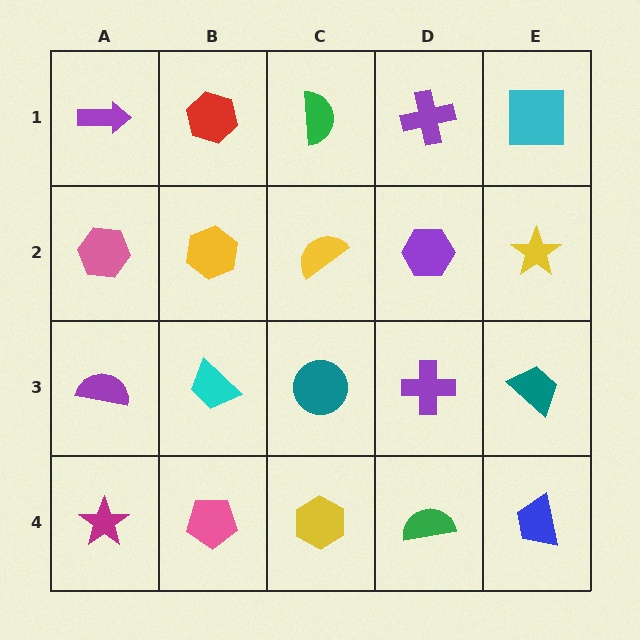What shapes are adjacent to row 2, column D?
A purple cross (row 1, column D), a purple cross (row 3, column D), a yellow semicircle (row 2, column C), a yellow star (row 2, column E).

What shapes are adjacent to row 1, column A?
A pink hexagon (row 2, column A), a red hexagon (row 1, column B).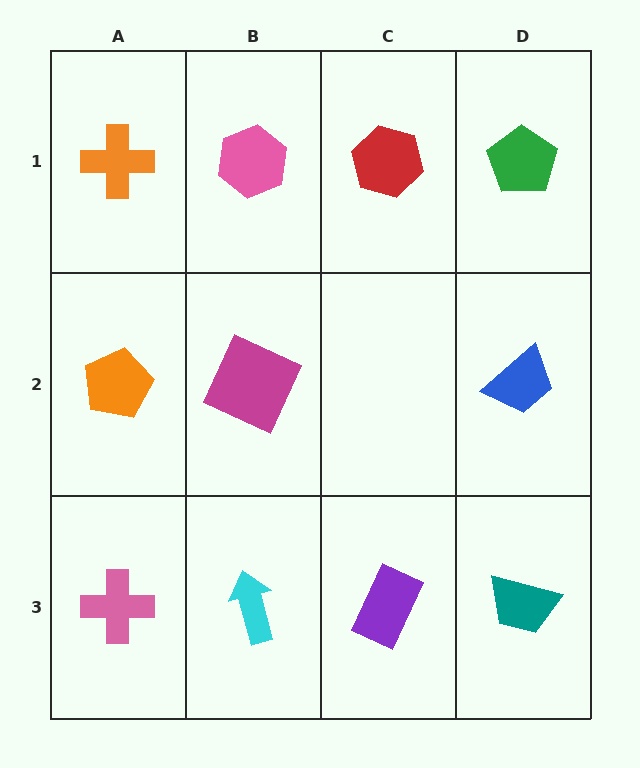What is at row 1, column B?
A pink hexagon.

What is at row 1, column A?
An orange cross.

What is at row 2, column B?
A magenta square.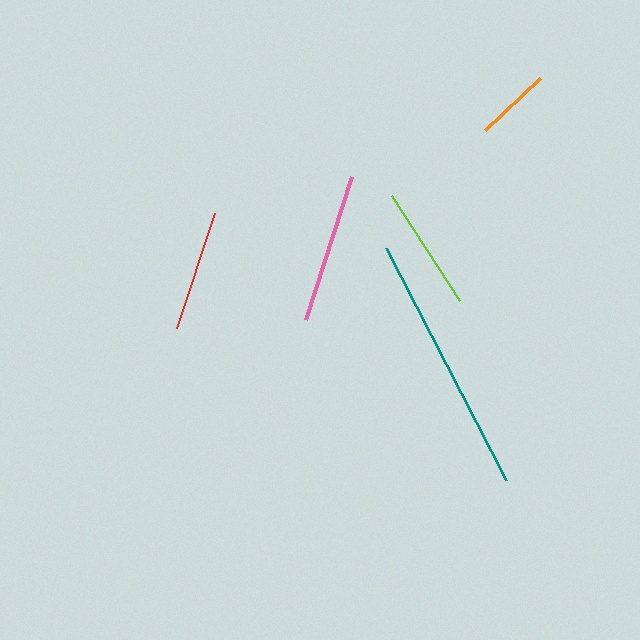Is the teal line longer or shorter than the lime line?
The teal line is longer than the lime line.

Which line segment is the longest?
The teal line is the longest at approximately 261 pixels.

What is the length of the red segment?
The red segment is approximately 121 pixels long.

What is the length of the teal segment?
The teal segment is approximately 261 pixels long.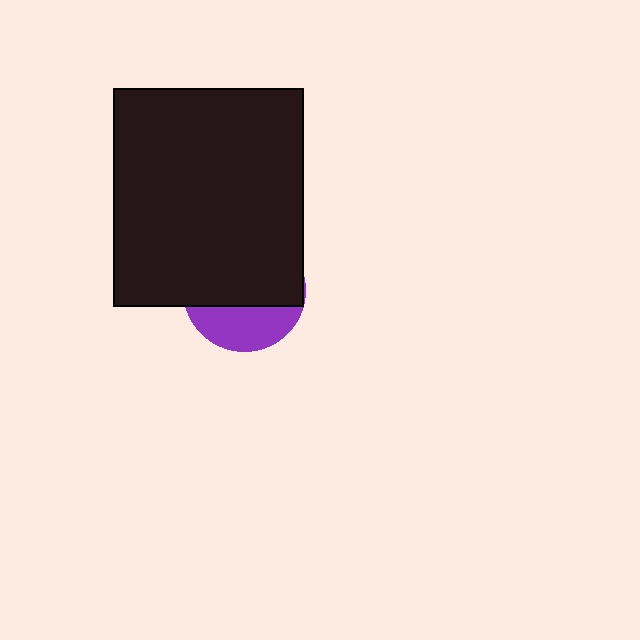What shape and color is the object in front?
The object in front is a black rectangle.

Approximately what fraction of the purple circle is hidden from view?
Roughly 67% of the purple circle is hidden behind the black rectangle.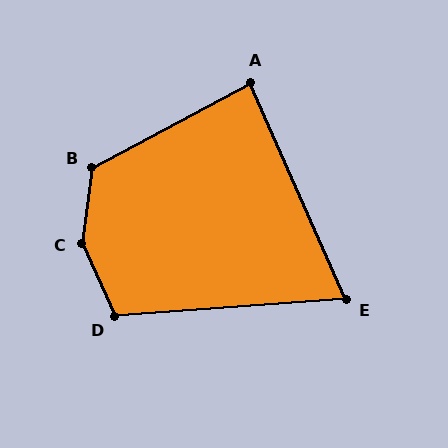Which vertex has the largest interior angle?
C, at approximately 148 degrees.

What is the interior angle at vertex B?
Approximately 126 degrees (obtuse).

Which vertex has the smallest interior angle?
E, at approximately 70 degrees.